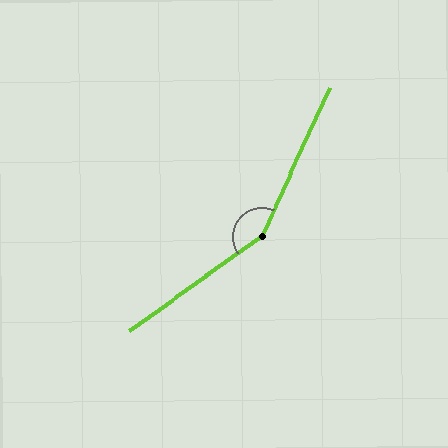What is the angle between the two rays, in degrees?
Approximately 150 degrees.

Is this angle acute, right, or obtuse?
It is obtuse.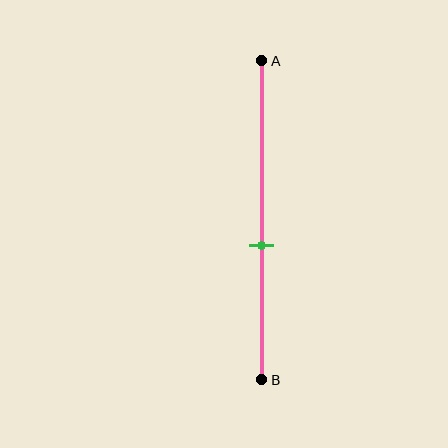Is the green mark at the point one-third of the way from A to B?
No, the mark is at about 60% from A, not at the 33% one-third point.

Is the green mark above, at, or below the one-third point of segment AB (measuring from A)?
The green mark is below the one-third point of segment AB.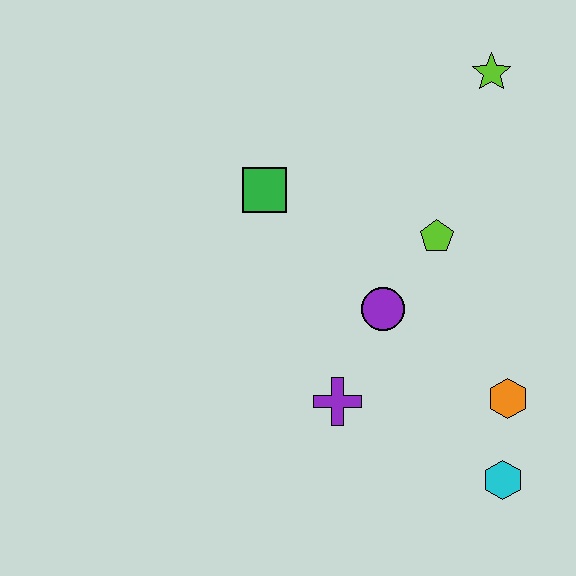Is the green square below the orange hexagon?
No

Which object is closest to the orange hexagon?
The cyan hexagon is closest to the orange hexagon.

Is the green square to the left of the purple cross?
Yes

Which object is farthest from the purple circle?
The lime star is farthest from the purple circle.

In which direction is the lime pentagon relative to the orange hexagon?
The lime pentagon is above the orange hexagon.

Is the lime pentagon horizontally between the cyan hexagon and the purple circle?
Yes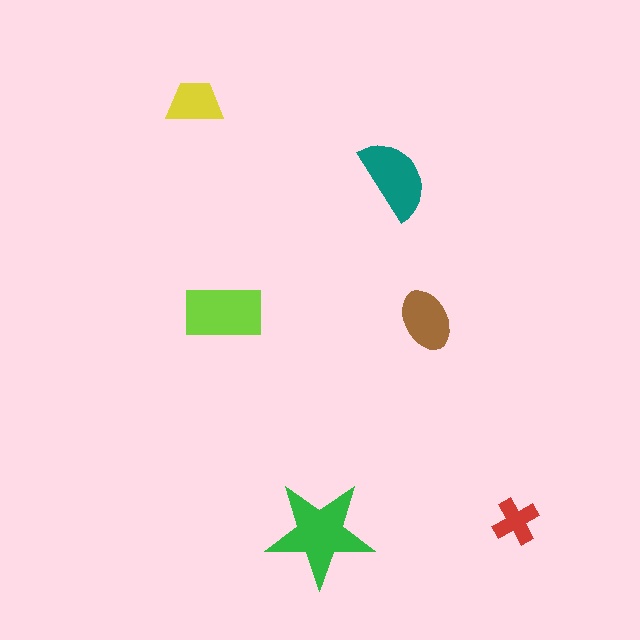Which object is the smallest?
The red cross.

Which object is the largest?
The green star.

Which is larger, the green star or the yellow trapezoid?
The green star.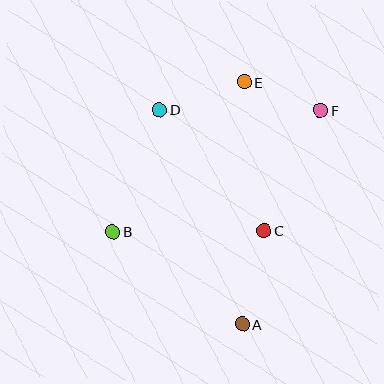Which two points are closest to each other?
Points E and F are closest to each other.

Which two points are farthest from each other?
Points A and E are farthest from each other.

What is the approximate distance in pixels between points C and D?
The distance between C and D is approximately 160 pixels.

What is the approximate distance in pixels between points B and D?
The distance between B and D is approximately 131 pixels.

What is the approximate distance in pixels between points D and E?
The distance between D and E is approximately 89 pixels.